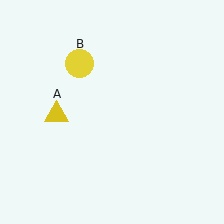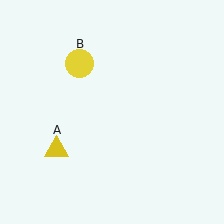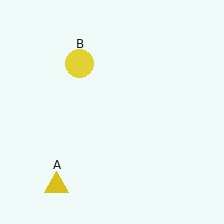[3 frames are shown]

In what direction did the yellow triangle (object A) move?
The yellow triangle (object A) moved down.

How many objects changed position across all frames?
1 object changed position: yellow triangle (object A).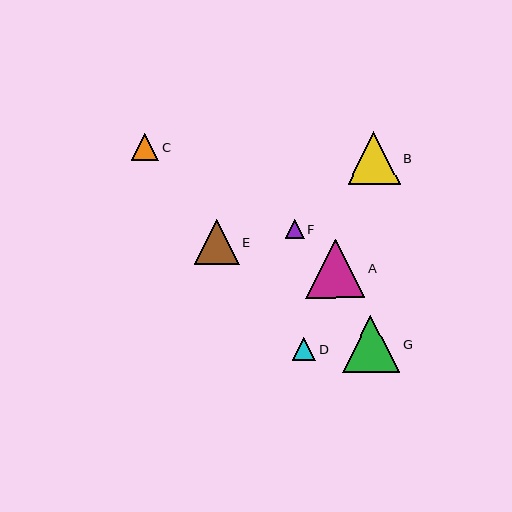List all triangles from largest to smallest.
From largest to smallest: A, G, B, E, C, D, F.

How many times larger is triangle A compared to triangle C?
Triangle A is approximately 2.1 times the size of triangle C.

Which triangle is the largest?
Triangle A is the largest with a size of approximately 59 pixels.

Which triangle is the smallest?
Triangle F is the smallest with a size of approximately 19 pixels.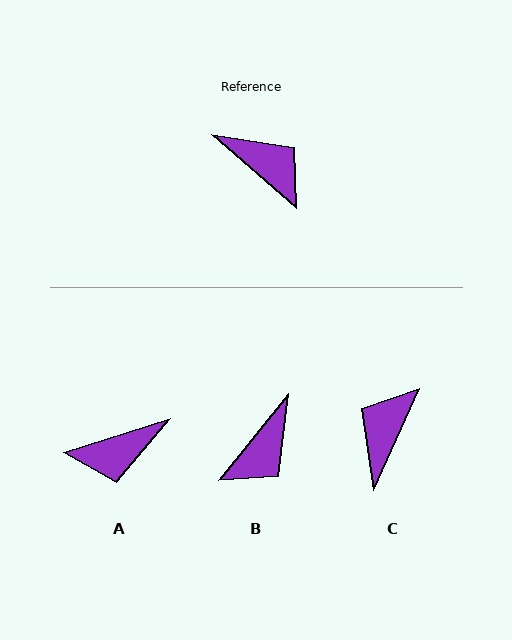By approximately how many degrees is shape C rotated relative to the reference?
Approximately 107 degrees counter-clockwise.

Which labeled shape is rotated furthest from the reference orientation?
A, about 122 degrees away.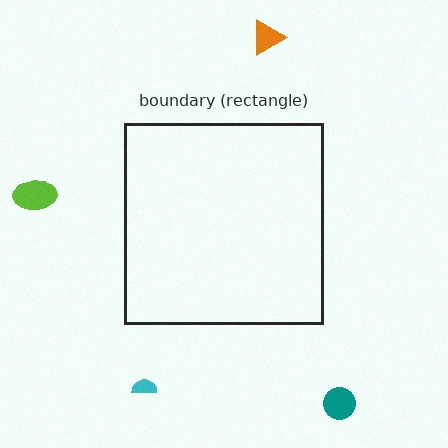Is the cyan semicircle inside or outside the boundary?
Outside.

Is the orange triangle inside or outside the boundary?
Outside.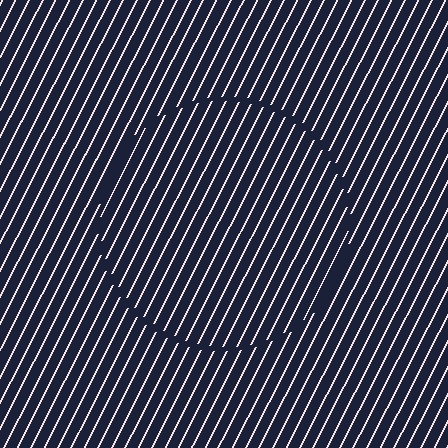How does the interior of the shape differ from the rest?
The interior of the shape contains the same grating, shifted by half a period — the contour is defined by the phase discontinuity where line-ends from the inner and outer gratings abut.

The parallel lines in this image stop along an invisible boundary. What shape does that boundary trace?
An illusory circle. The interior of the shape contains the same grating, shifted by half a period — the contour is defined by the phase discontinuity where line-ends from the inner and outer gratings abut.